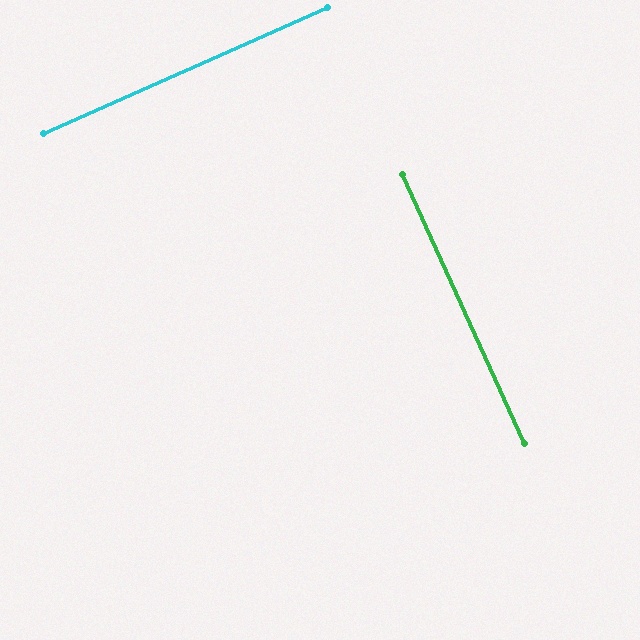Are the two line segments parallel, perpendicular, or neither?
Perpendicular — they meet at approximately 90°.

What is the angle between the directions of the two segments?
Approximately 90 degrees.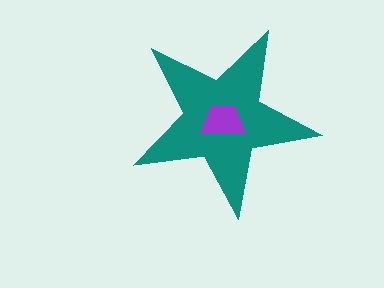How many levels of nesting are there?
2.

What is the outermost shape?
The teal star.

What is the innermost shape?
The purple trapezoid.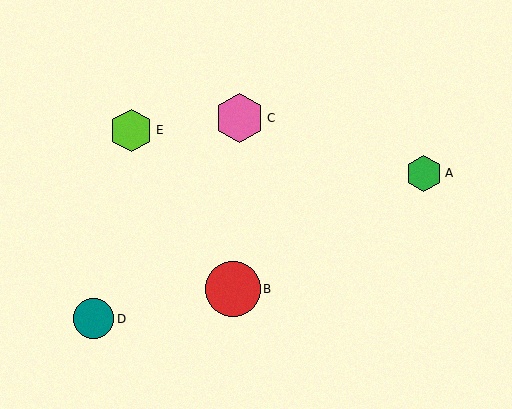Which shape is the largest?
The red circle (labeled B) is the largest.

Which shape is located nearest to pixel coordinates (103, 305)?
The teal circle (labeled D) at (93, 319) is nearest to that location.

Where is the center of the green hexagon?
The center of the green hexagon is at (424, 173).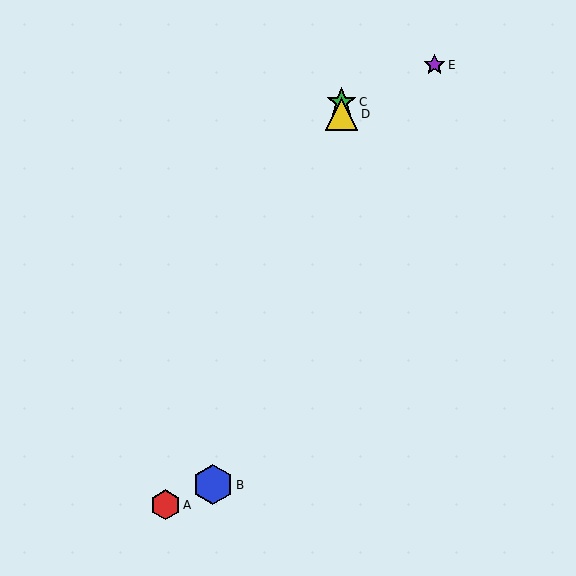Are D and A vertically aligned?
No, D is at x≈342 and A is at x≈165.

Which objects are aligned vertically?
Objects C, D are aligned vertically.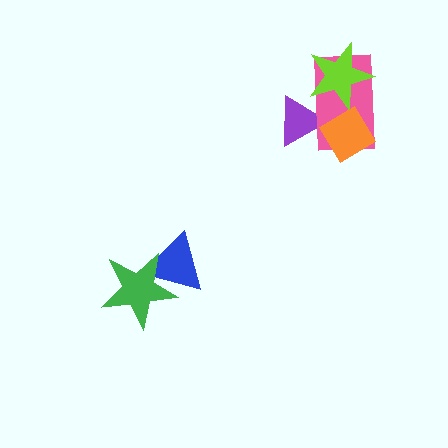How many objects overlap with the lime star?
1 object overlaps with the lime star.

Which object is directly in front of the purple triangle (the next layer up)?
The pink rectangle is directly in front of the purple triangle.